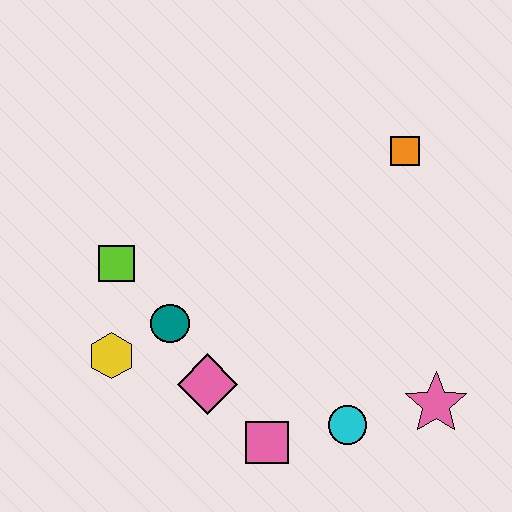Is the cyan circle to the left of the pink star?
Yes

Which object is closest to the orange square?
The pink star is closest to the orange square.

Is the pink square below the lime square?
Yes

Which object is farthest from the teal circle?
The orange square is farthest from the teal circle.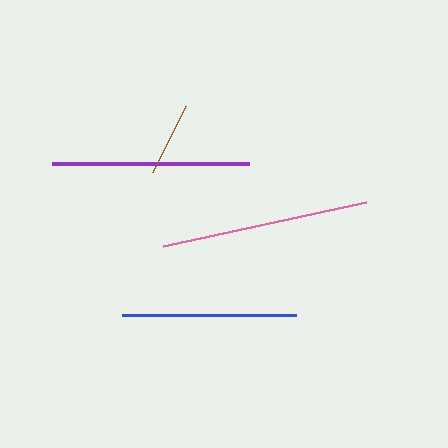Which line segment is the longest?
The pink line is the longest at approximately 208 pixels.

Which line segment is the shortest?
The brown line is the shortest at approximately 74 pixels.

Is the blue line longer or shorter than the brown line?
The blue line is longer than the brown line.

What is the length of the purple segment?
The purple segment is approximately 198 pixels long.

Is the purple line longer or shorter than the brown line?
The purple line is longer than the brown line.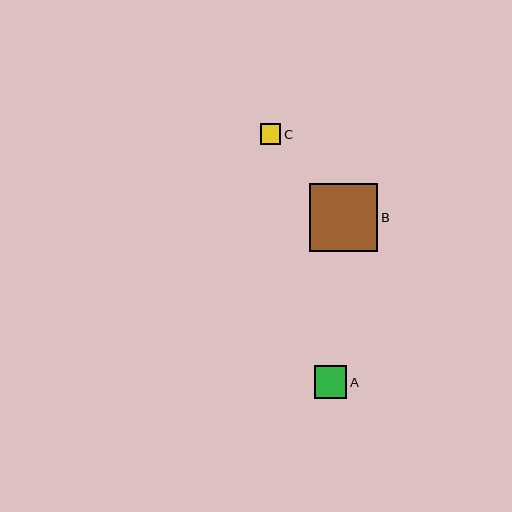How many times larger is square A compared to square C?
Square A is approximately 1.6 times the size of square C.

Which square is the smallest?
Square C is the smallest with a size of approximately 21 pixels.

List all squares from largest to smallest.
From largest to smallest: B, A, C.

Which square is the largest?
Square B is the largest with a size of approximately 69 pixels.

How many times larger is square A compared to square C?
Square A is approximately 1.6 times the size of square C.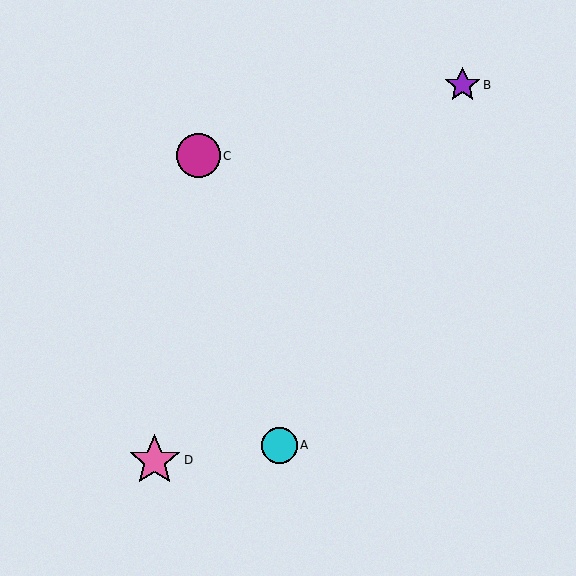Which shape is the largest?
The pink star (labeled D) is the largest.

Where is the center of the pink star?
The center of the pink star is at (155, 460).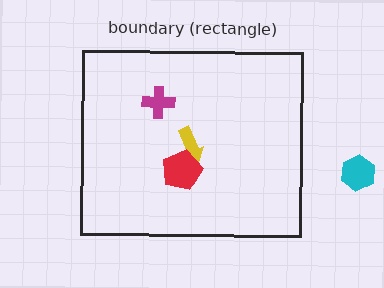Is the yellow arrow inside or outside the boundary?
Inside.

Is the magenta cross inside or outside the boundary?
Inside.